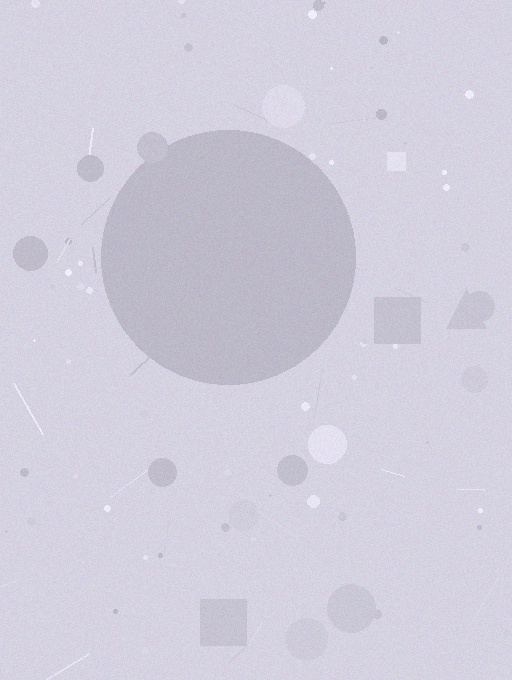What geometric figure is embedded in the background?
A circle is embedded in the background.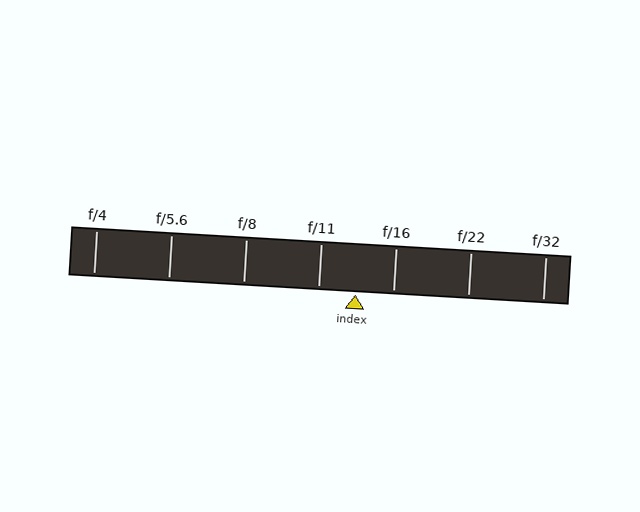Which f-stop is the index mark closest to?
The index mark is closest to f/16.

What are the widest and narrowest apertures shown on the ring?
The widest aperture shown is f/4 and the narrowest is f/32.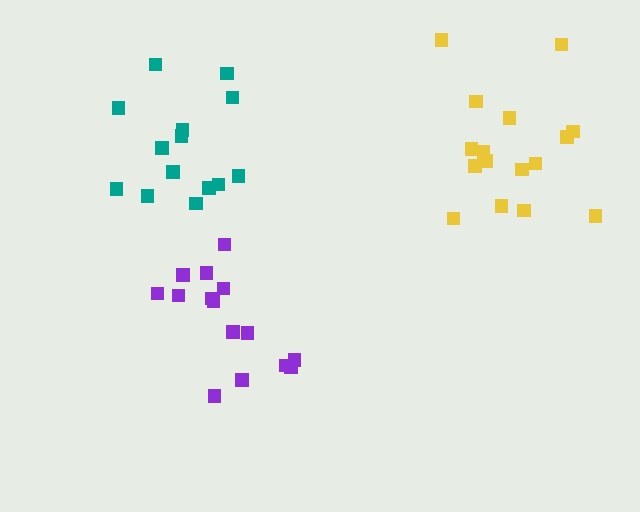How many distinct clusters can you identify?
There are 3 distinct clusters.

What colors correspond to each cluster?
The clusters are colored: yellow, teal, purple.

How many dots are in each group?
Group 1: 16 dots, Group 2: 15 dots, Group 3: 15 dots (46 total).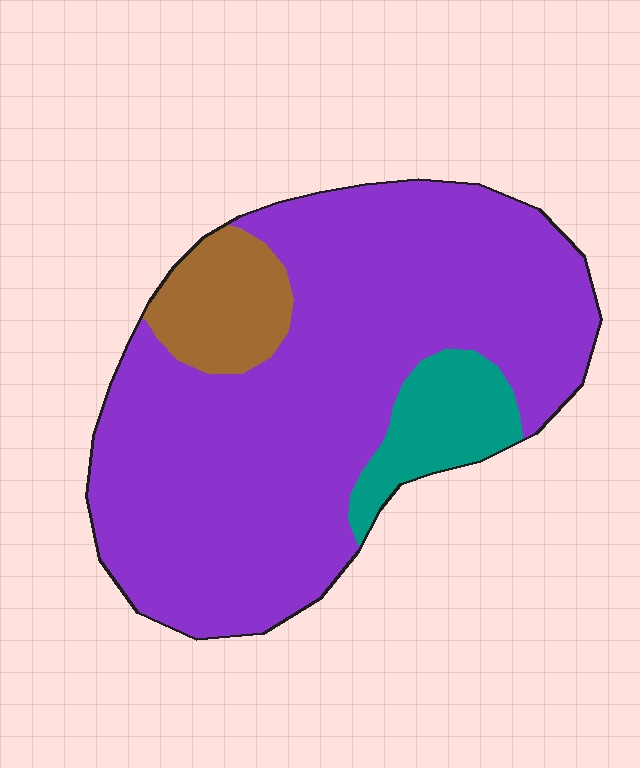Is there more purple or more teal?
Purple.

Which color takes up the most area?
Purple, at roughly 80%.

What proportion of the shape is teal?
Teal covers about 10% of the shape.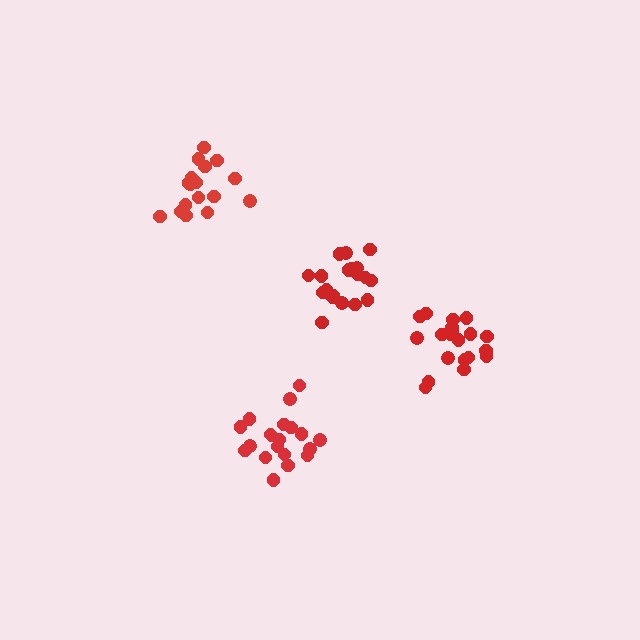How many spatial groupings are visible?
There are 4 spatial groupings.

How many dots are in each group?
Group 1: 20 dots, Group 2: 20 dots, Group 3: 17 dots, Group 4: 20 dots (77 total).